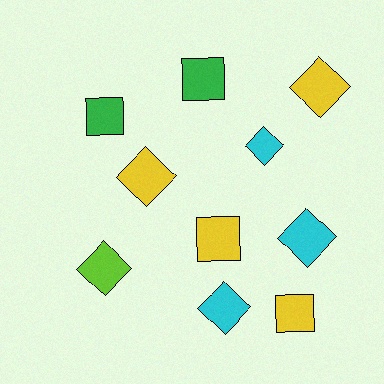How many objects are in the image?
There are 10 objects.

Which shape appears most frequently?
Diamond, with 6 objects.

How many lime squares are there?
There are no lime squares.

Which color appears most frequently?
Yellow, with 4 objects.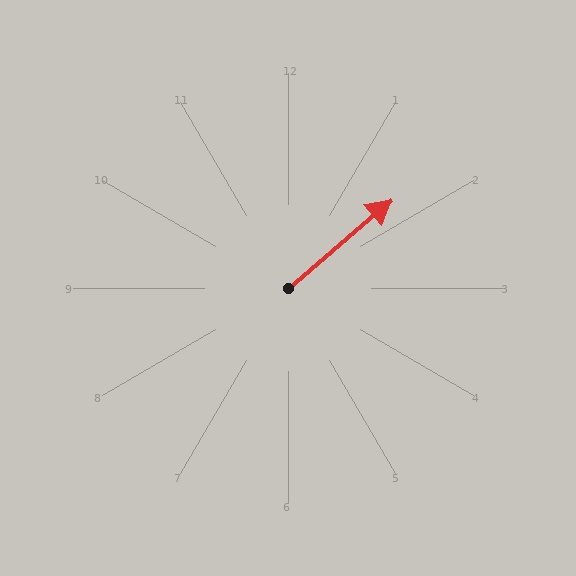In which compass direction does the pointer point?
Northeast.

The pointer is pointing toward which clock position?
Roughly 2 o'clock.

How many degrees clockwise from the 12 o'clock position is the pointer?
Approximately 49 degrees.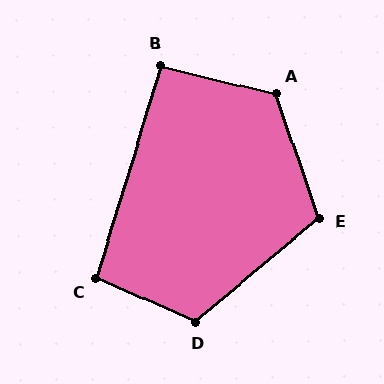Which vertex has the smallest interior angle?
B, at approximately 94 degrees.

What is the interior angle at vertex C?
Approximately 96 degrees (obtuse).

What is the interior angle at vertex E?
Approximately 111 degrees (obtuse).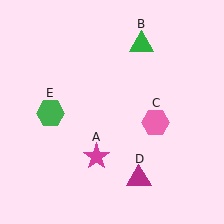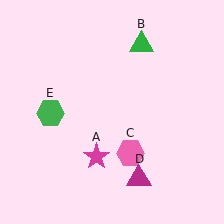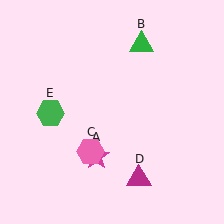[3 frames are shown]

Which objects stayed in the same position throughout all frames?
Magenta star (object A) and green triangle (object B) and magenta triangle (object D) and green hexagon (object E) remained stationary.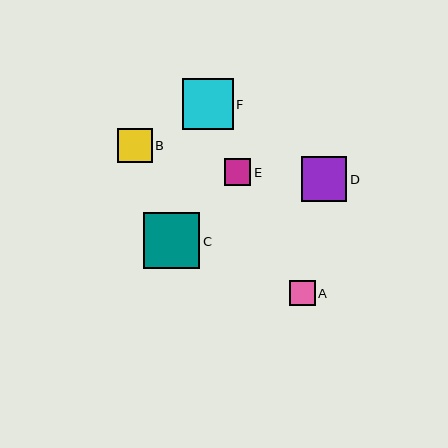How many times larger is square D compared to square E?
Square D is approximately 1.7 times the size of square E.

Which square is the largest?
Square C is the largest with a size of approximately 56 pixels.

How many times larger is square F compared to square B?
Square F is approximately 1.5 times the size of square B.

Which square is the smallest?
Square A is the smallest with a size of approximately 26 pixels.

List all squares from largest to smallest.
From largest to smallest: C, F, D, B, E, A.